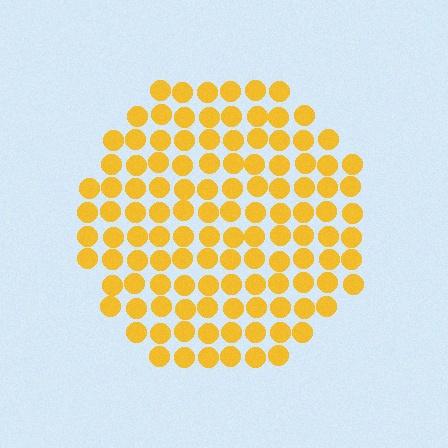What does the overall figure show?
The overall figure shows a circle.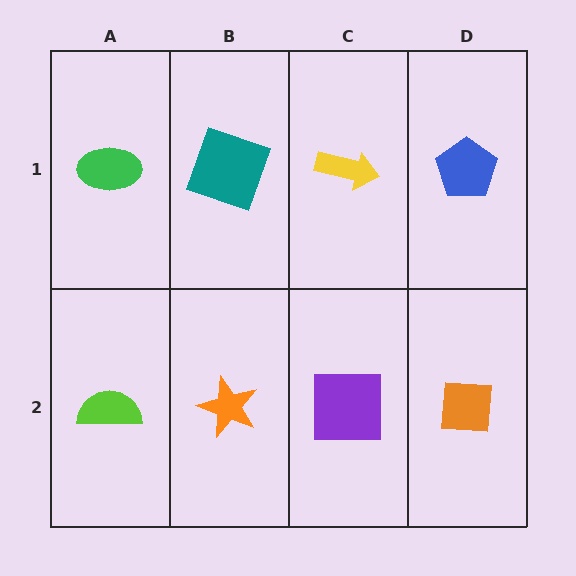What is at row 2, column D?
An orange square.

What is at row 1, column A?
A green ellipse.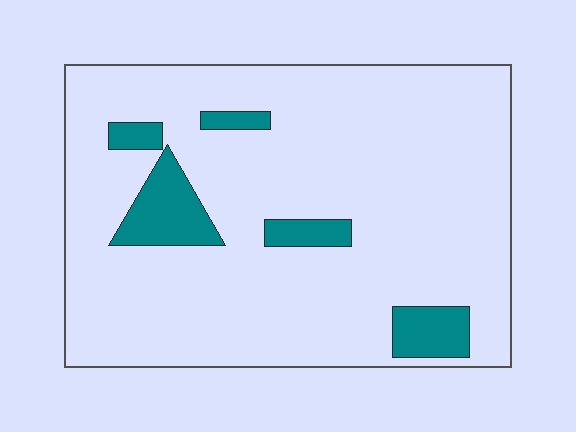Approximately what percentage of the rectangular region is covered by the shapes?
Approximately 10%.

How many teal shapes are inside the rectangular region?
5.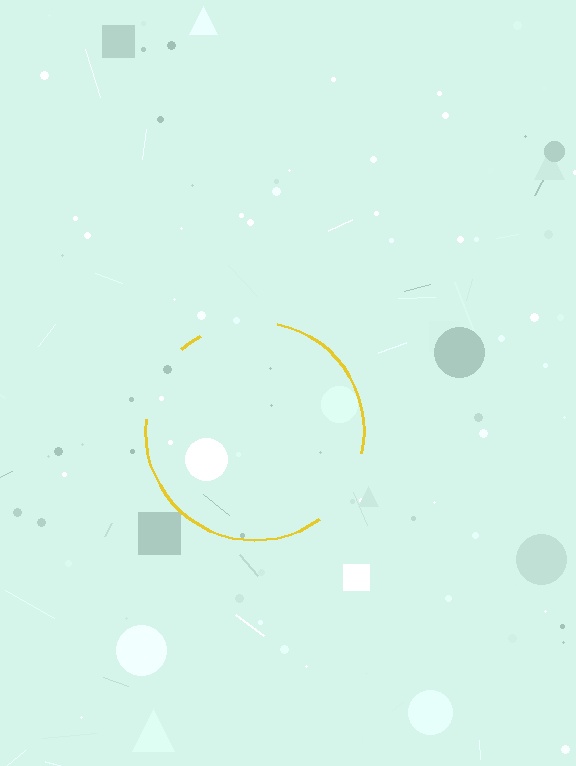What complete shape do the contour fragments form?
The contour fragments form a circle.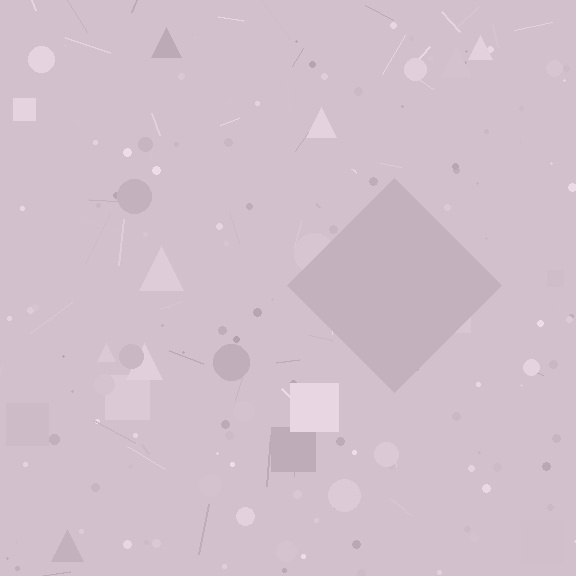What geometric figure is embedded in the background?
A diamond is embedded in the background.